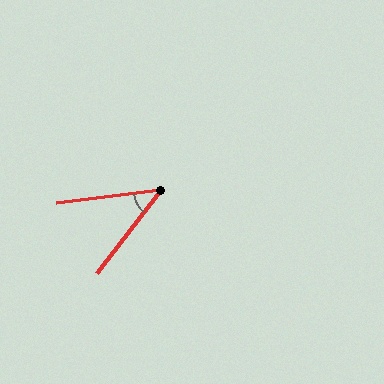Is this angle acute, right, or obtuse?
It is acute.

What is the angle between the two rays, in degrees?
Approximately 45 degrees.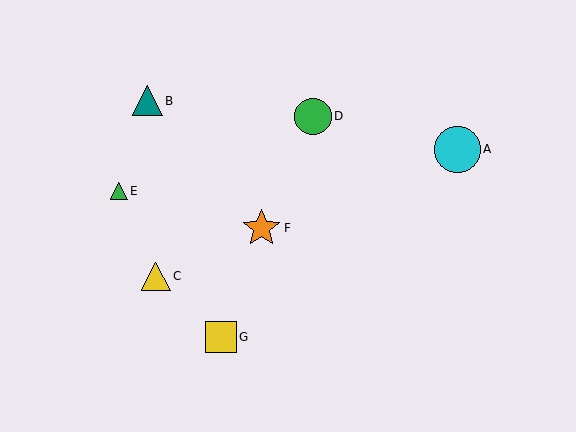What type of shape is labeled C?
Shape C is a yellow triangle.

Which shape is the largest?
The cyan circle (labeled A) is the largest.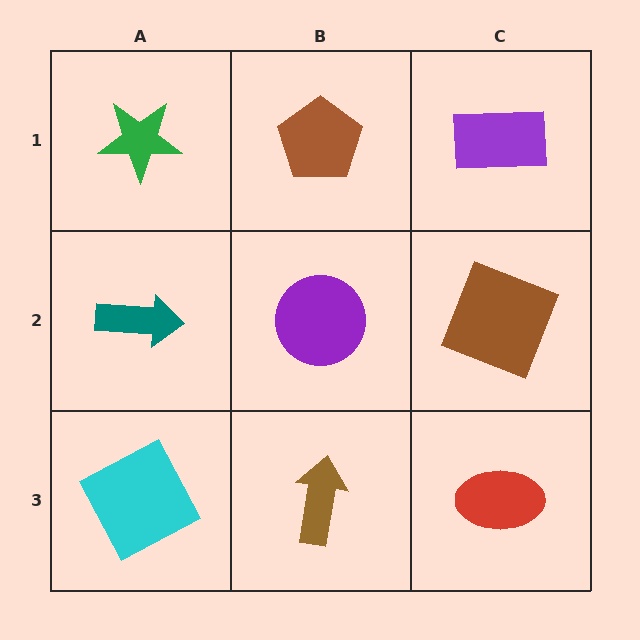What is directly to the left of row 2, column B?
A teal arrow.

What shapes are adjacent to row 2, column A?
A green star (row 1, column A), a cyan square (row 3, column A), a purple circle (row 2, column B).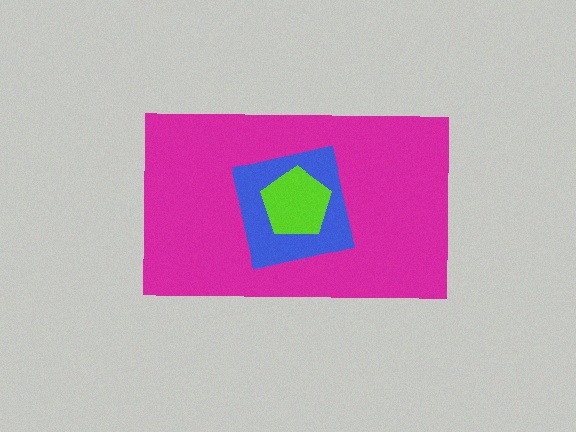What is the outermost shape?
The magenta rectangle.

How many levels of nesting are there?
3.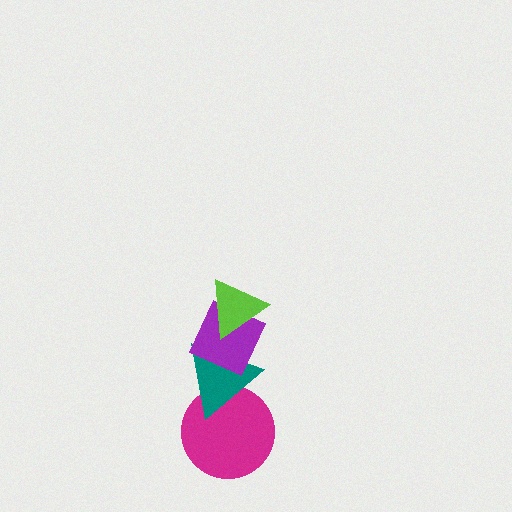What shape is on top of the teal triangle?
The purple diamond is on top of the teal triangle.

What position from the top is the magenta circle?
The magenta circle is 4th from the top.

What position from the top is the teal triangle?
The teal triangle is 3rd from the top.